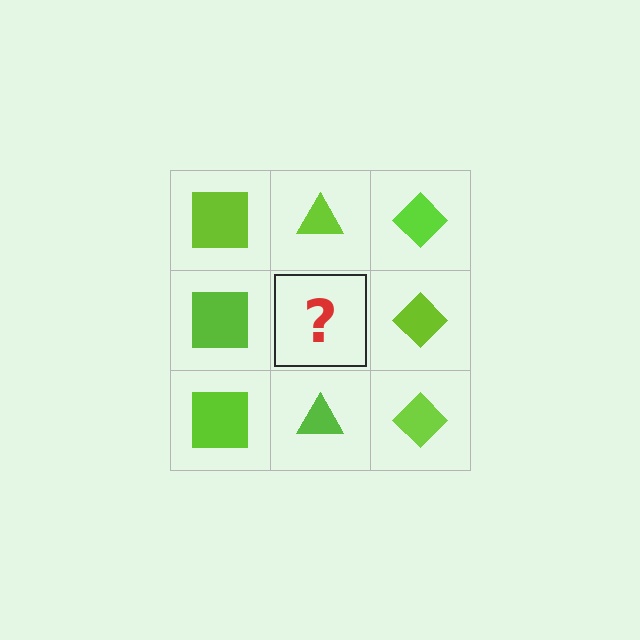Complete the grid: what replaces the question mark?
The question mark should be replaced with a lime triangle.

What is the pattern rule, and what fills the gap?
The rule is that each column has a consistent shape. The gap should be filled with a lime triangle.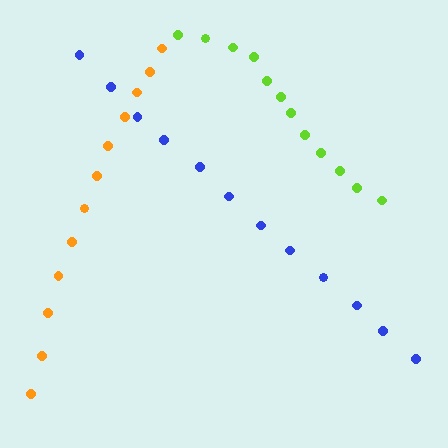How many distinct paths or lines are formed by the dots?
There are 3 distinct paths.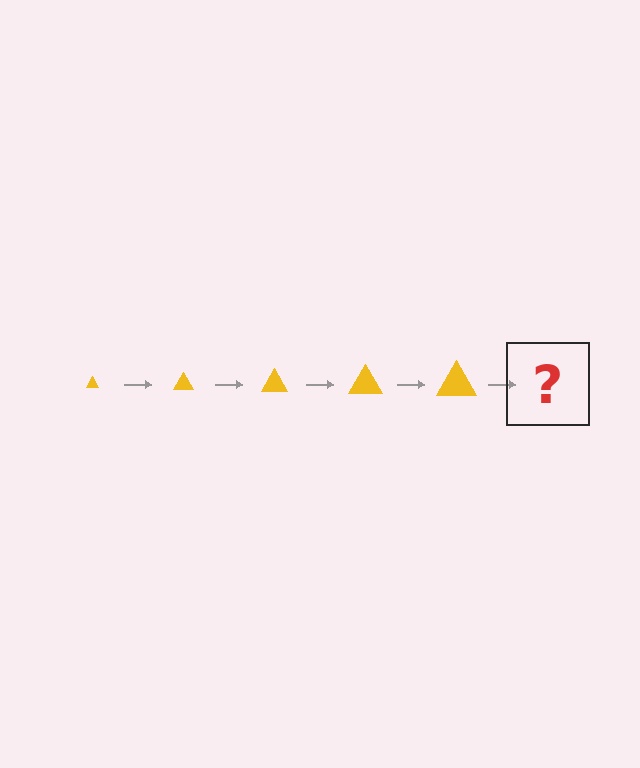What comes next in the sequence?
The next element should be a yellow triangle, larger than the previous one.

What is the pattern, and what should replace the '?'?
The pattern is that the triangle gets progressively larger each step. The '?' should be a yellow triangle, larger than the previous one.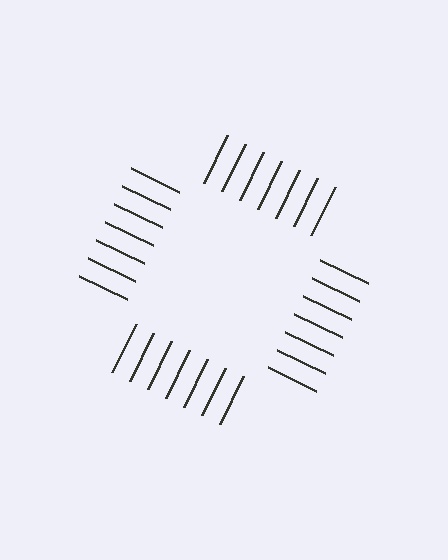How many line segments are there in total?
28 — 7 along each of the 4 edges.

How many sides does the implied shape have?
4 sides — the line-ends trace a square.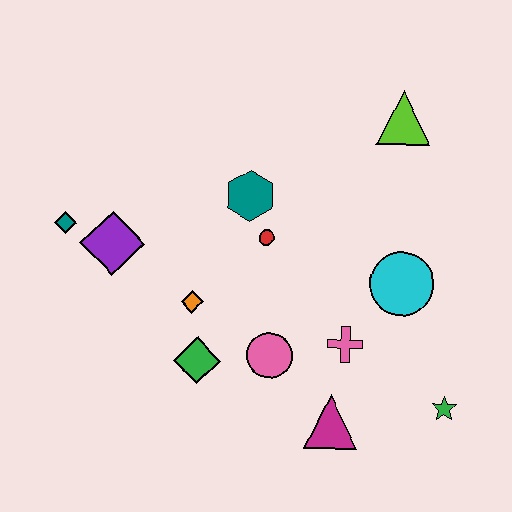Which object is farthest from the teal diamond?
The green star is farthest from the teal diamond.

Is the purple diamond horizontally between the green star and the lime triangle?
No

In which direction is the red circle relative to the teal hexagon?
The red circle is below the teal hexagon.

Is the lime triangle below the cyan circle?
No